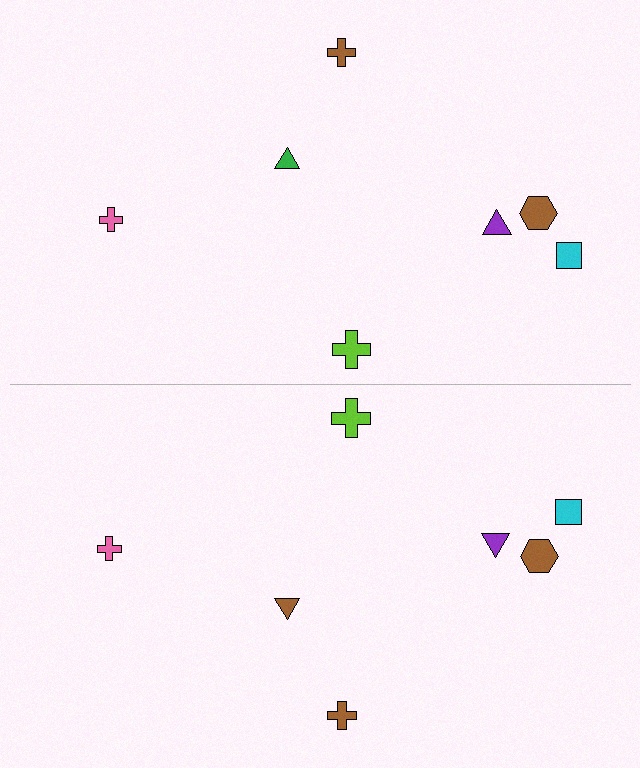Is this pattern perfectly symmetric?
No, the pattern is not perfectly symmetric. The brown triangle on the bottom side breaks the symmetry — its mirror counterpart is green.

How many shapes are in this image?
There are 14 shapes in this image.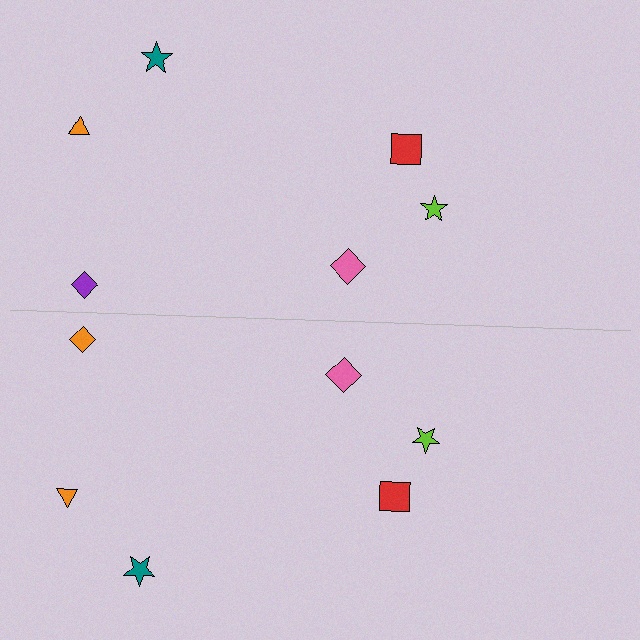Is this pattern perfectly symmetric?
No, the pattern is not perfectly symmetric. The orange diamond on the bottom side breaks the symmetry — its mirror counterpart is purple.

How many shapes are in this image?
There are 12 shapes in this image.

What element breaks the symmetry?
The orange diamond on the bottom side breaks the symmetry — its mirror counterpart is purple.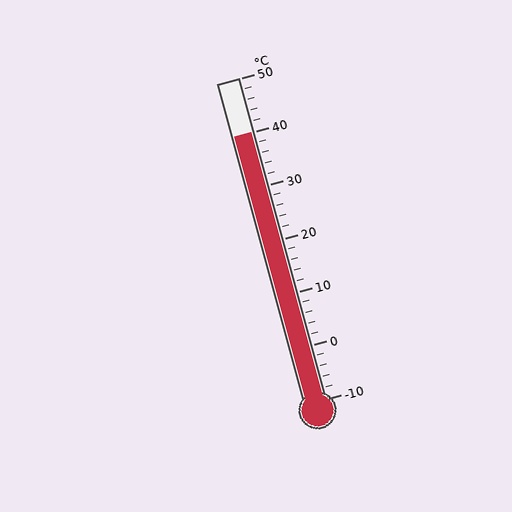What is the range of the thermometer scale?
The thermometer scale ranges from -10°C to 50°C.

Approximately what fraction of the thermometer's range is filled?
The thermometer is filled to approximately 85% of its range.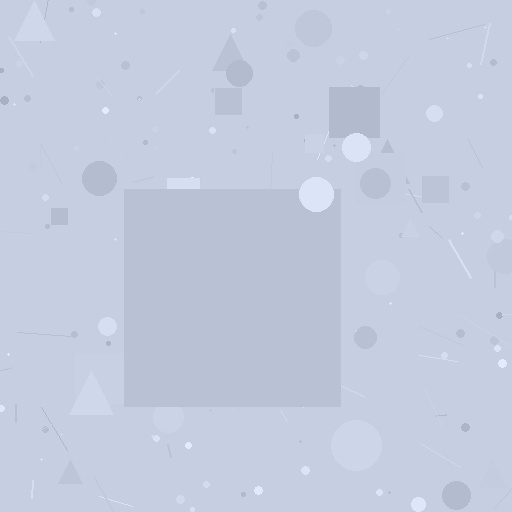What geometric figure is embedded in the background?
A square is embedded in the background.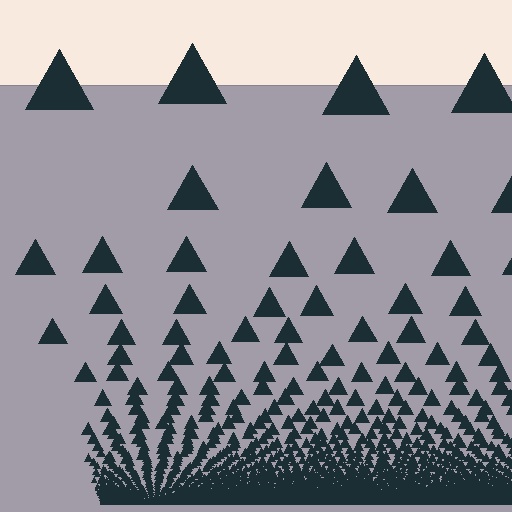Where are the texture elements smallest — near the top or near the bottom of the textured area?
Near the bottom.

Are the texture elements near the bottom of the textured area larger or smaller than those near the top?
Smaller. The gradient is inverted — elements near the bottom are smaller and denser.